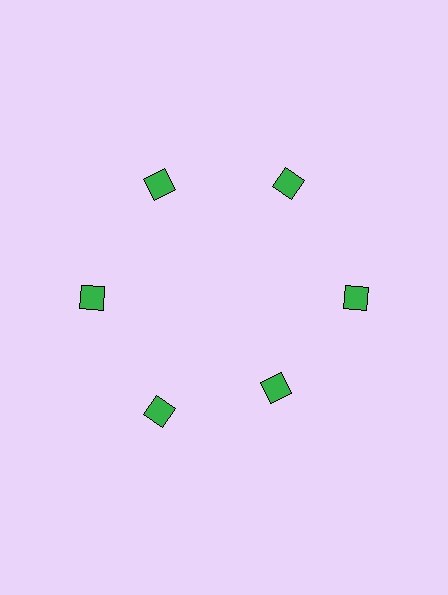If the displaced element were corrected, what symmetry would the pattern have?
It would have 6-fold rotational symmetry — the pattern would map onto itself every 60 degrees.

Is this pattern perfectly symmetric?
No. The 6 green squares are arranged in a ring, but one element near the 5 o'clock position is pulled inward toward the center, breaking the 6-fold rotational symmetry.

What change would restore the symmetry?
The symmetry would be restored by moving it outward, back onto the ring so that all 6 squares sit at equal angles and equal distance from the center.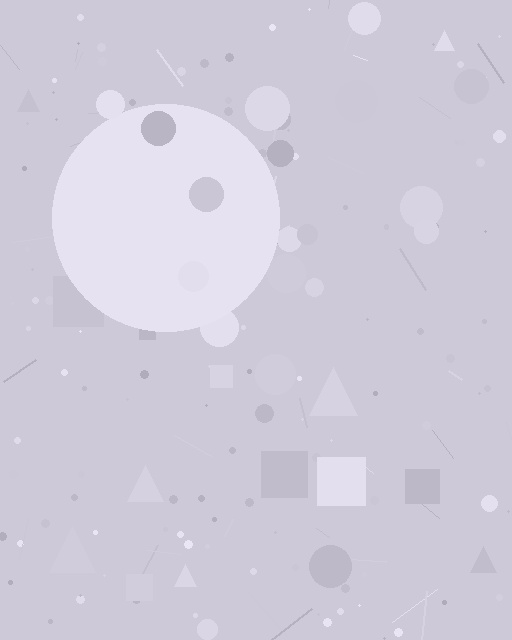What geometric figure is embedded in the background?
A circle is embedded in the background.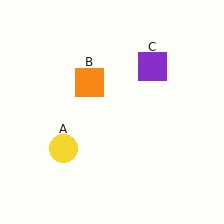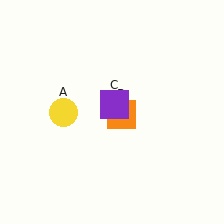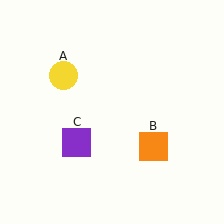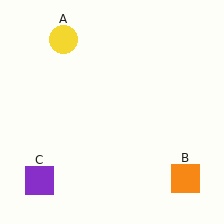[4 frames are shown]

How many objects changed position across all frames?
3 objects changed position: yellow circle (object A), orange square (object B), purple square (object C).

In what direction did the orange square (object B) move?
The orange square (object B) moved down and to the right.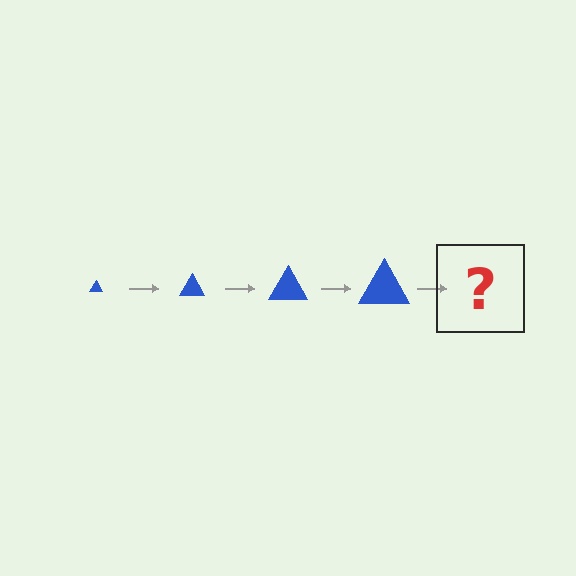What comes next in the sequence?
The next element should be a blue triangle, larger than the previous one.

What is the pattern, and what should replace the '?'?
The pattern is that the triangle gets progressively larger each step. The '?' should be a blue triangle, larger than the previous one.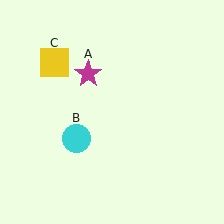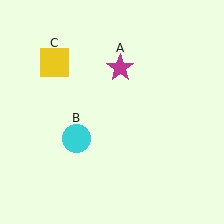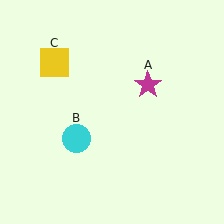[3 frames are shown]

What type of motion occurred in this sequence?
The magenta star (object A) rotated clockwise around the center of the scene.